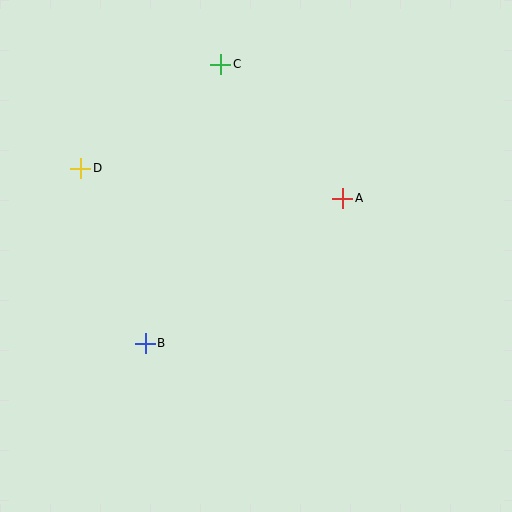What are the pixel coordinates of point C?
Point C is at (221, 64).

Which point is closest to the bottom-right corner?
Point A is closest to the bottom-right corner.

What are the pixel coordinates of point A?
Point A is at (343, 198).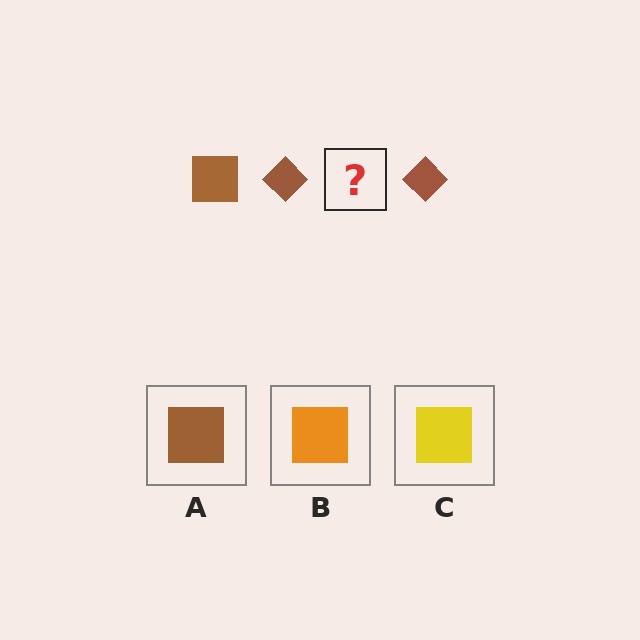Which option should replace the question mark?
Option A.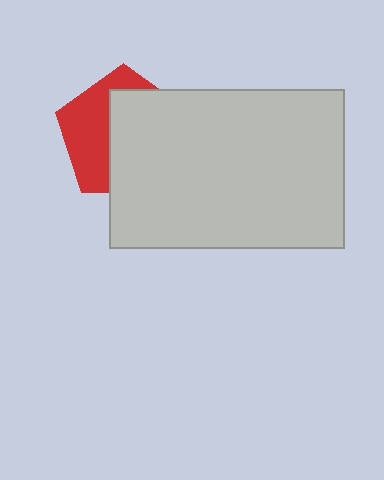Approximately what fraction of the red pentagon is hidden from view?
Roughly 58% of the red pentagon is hidden behind the light gray rectangle.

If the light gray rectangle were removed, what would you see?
You would see the complete red pentagon.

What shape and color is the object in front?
The object in front is a light gray rectangle.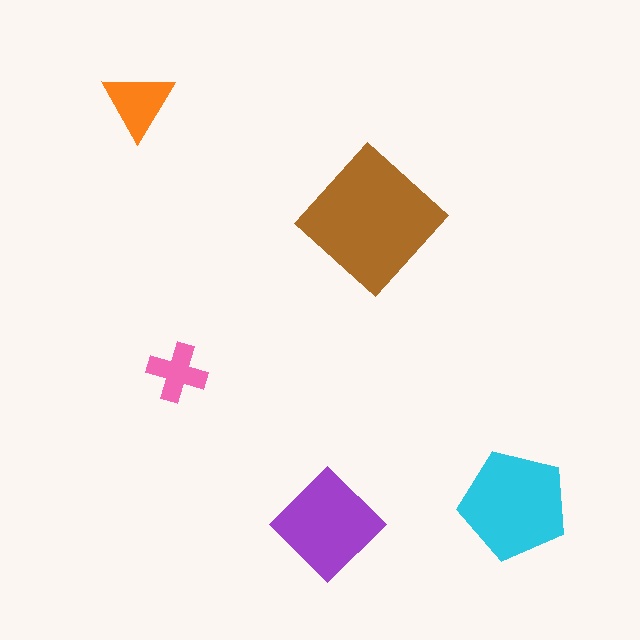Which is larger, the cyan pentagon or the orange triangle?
The cyan pentagon.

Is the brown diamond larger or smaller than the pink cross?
Larger.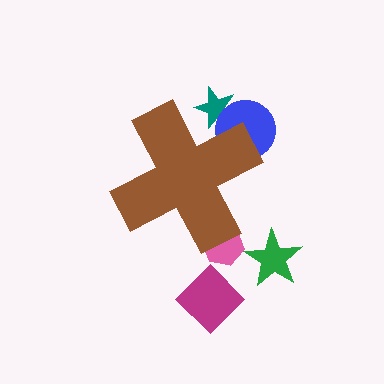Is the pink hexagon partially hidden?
Yes, the pink hexagon is partially hidden behind the brown cross.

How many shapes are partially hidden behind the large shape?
3 shapes are partially hidden.